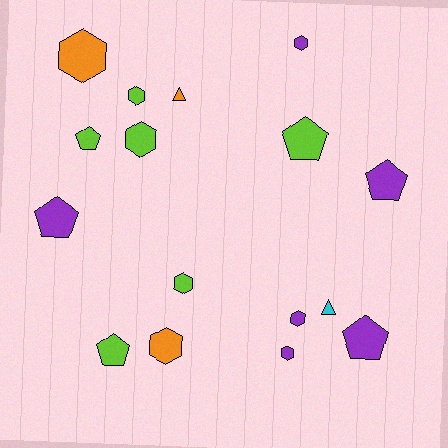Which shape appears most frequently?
Hexagon, with 8 objects.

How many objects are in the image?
There are 16 objects.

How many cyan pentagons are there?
There are no cyan pentagons.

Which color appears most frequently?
Lime, with 6 objects.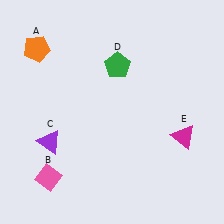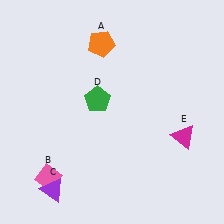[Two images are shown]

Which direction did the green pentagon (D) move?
The green pentagon (D) moved down.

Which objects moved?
The objects that moved are: the orange pentagon (A), the purple triangle (C), the green pentagon (D).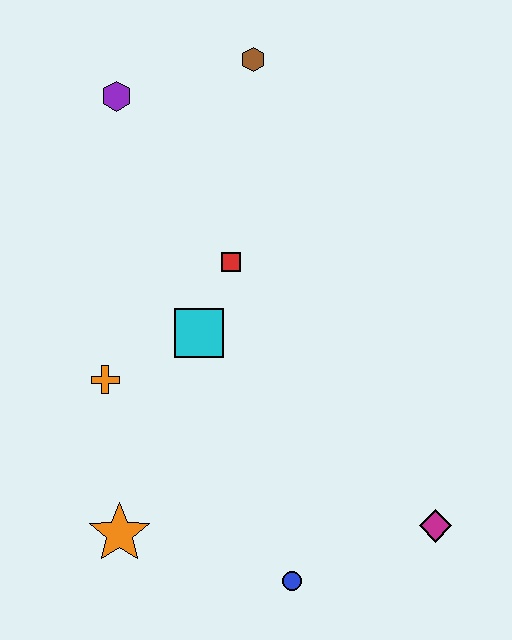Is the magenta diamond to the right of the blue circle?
Yes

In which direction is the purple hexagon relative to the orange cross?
The purple hexagon is above the orange cross.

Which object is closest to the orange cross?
The cyan square is closest to the orange cross.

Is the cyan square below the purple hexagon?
Yes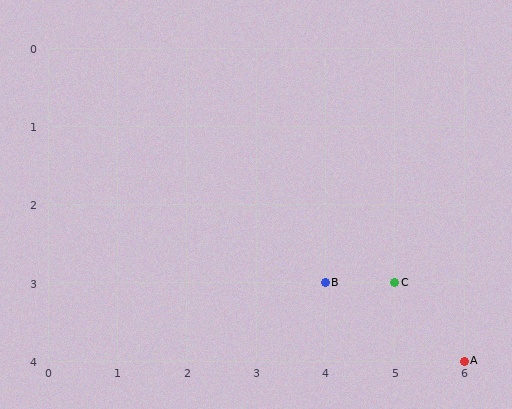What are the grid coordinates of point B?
Point B is at grid coordinates (4, 3).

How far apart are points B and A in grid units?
Points B and A are 2 columns and 1 row apart (about 2.2 grid units diagonally).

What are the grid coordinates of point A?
Point A is at grid coordinates (6, 4).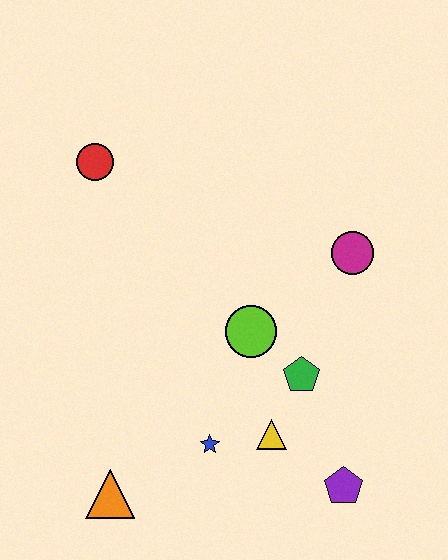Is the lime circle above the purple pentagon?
Yes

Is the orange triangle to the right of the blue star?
No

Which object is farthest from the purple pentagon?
The red circle is farthest from the purple pentagon.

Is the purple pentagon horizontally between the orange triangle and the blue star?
No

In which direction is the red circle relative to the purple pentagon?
The red circle is above the purple pentagon.